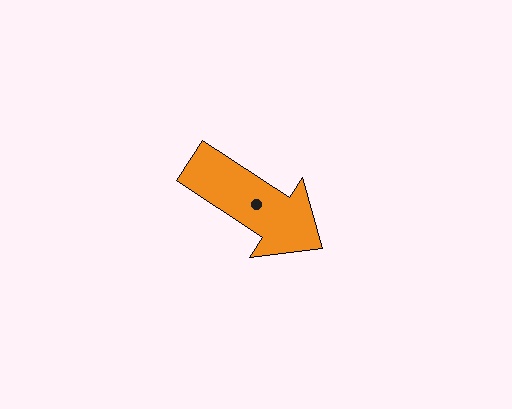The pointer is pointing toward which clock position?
Roughly 4 o'clock.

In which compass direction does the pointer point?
Southeast.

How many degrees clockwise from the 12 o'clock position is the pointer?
Approximately 124 degrees.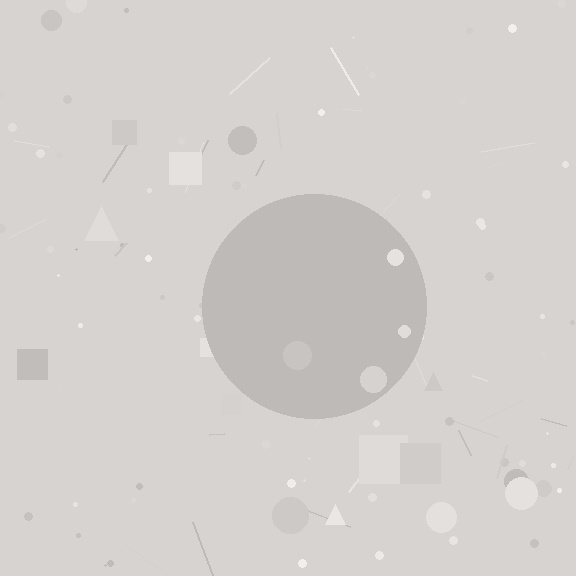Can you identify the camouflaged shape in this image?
The camouflaged shape is a circle.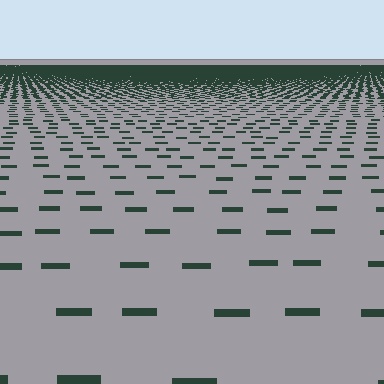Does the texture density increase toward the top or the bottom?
Density increases toward the top.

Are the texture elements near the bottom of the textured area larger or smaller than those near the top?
Larger. Near the bottom, elements are closer to the viewer and appear at a bigger on-screen size.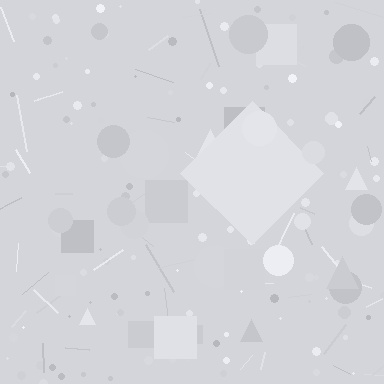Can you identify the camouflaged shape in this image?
The camouflaged shape is a diamond.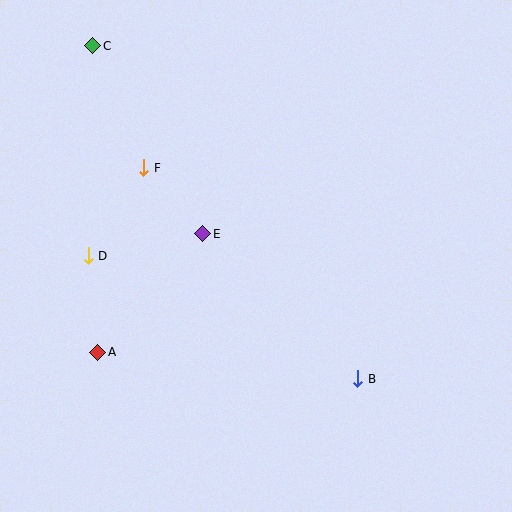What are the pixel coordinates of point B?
Point B is at (358, 379).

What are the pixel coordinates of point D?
Point D is at (88, 256).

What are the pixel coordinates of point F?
Point F is at (144, 168).